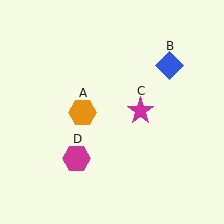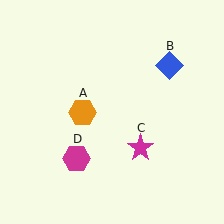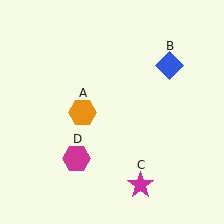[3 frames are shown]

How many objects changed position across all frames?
1 object changed position: magenta star (object C).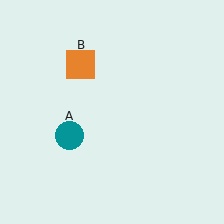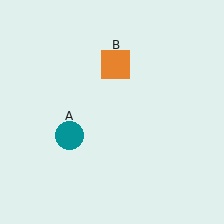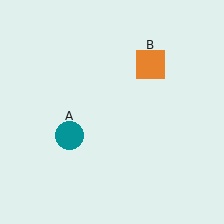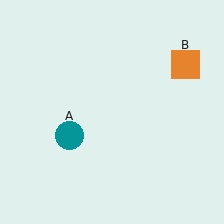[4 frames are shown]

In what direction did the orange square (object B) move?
The orange square (object B) moved right.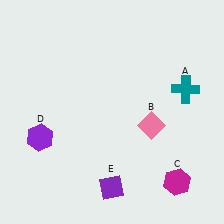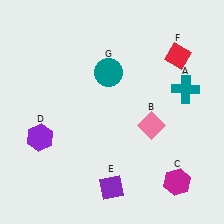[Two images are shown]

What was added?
A red diamond (F), a teal circle (G) were added in Image 2.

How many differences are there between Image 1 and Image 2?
There are 2 differences between the two images.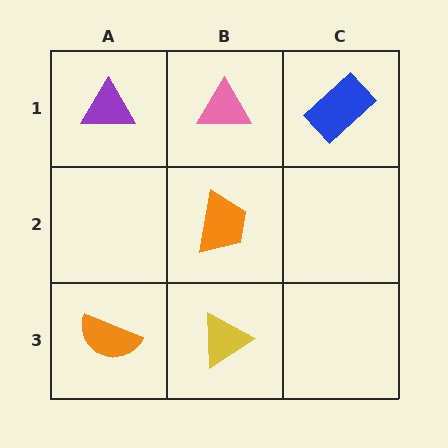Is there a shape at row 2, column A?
No, that cell is empty.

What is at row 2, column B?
An orange trapezoid.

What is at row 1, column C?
A blue rectangle.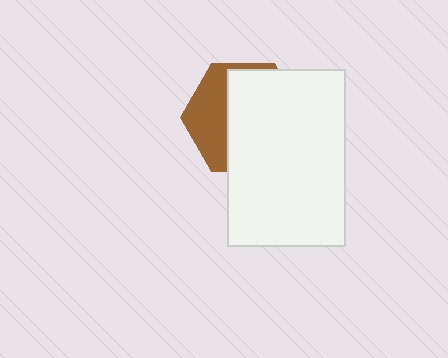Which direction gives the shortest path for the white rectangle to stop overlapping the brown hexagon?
Moving right gives the shortest separation.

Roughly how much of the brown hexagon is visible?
A small part of it is visible (roughly 37%).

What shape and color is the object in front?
The object in front is a white rectangle.